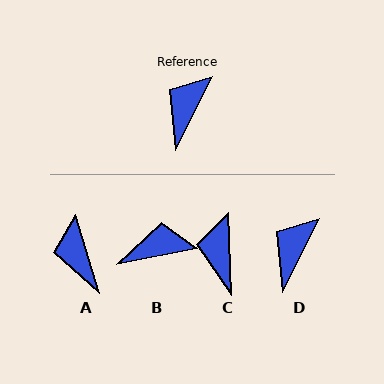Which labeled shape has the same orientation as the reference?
D.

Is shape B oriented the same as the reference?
No, it is off by about 52 degrees.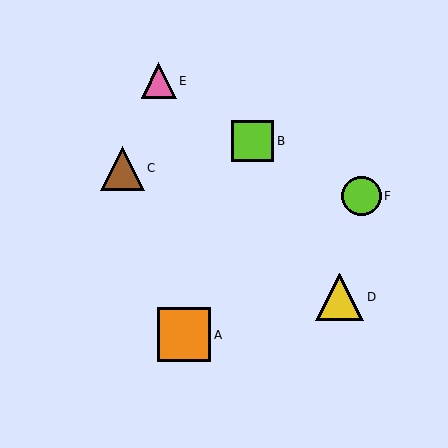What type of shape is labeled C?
Shape C is a brown triangle.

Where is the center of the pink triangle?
The center of the pink triangle is at (159, 81).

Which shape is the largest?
The orange square (labeled A) is the largest.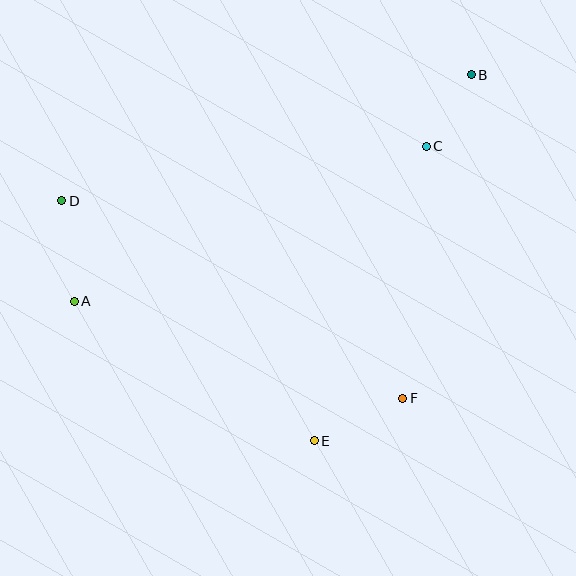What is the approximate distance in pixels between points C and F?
The distance between C and F is approximately 253 pixels.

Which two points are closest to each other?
Points B and C are closest to each other.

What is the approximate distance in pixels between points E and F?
The distance between E and F is approximately 98 pixels.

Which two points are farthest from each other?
Points A and B are farthest from each other.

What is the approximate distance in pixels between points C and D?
The distance between C and D is approximately 369 pixels.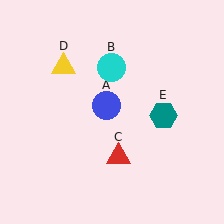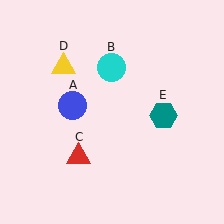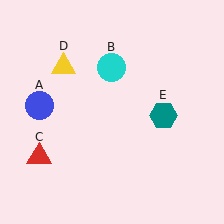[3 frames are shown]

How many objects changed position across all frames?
2 objects changed position: blue circle (object A), red triangle (object C).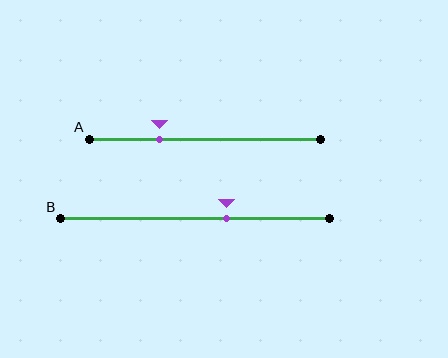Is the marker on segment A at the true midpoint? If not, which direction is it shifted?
No, the marker on segment A is shifted to the left by about 20% of the segment length.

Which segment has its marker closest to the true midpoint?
Segment B has its marker closest to the true midpoint.